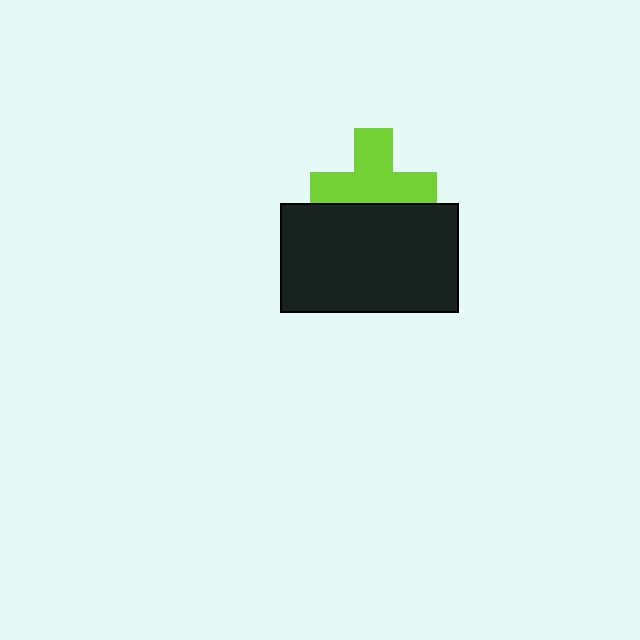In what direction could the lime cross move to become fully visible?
The lime cross could move up. That would shift it out from behind the black rectangle entirely.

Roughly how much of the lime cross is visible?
Most of it is visible (roughly 70%).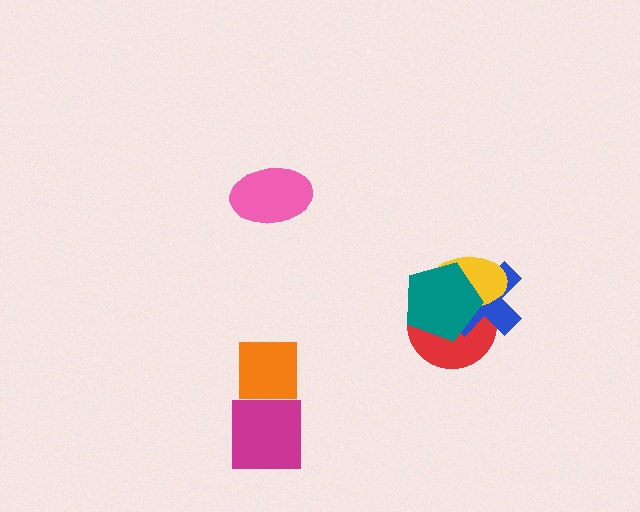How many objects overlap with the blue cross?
3 objects overlap with the blue cross.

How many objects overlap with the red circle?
3 objects overlap with the red circle.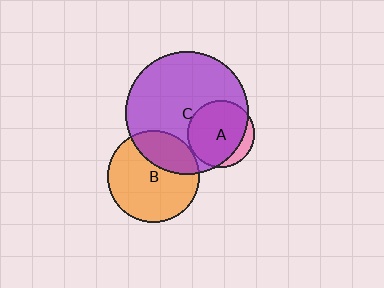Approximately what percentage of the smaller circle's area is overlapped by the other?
Approximately 30%.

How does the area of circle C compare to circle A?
Approximately 3.4 times.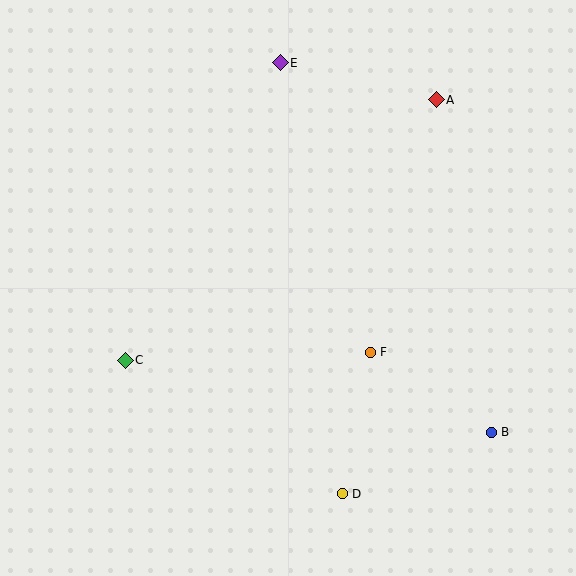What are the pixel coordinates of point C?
Point C is at (125, 360).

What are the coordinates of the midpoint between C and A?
The midpoint between C and A is at (281, 230).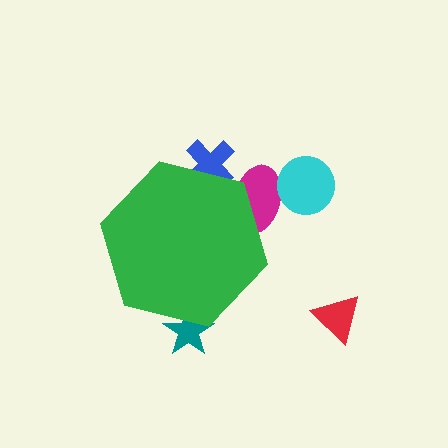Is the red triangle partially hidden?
No, the red triangle is fully visible.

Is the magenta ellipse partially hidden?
Yes, the magenta ellipse is partially hidden behind the green hexagon.